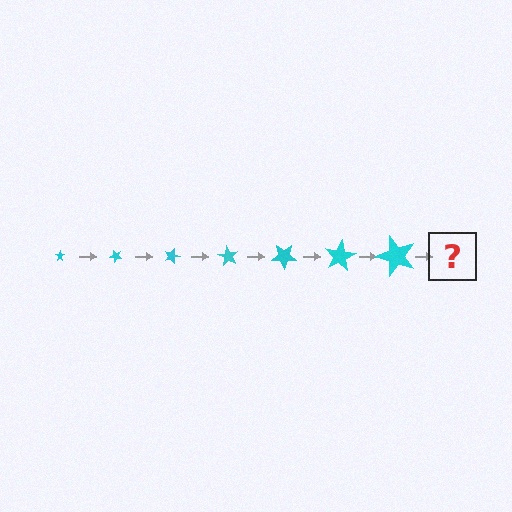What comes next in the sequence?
The next element should be a star, larger than the previous one and rotated 315 degrees from the start.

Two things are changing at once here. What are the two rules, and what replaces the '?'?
The two rules are that the star grows larger each step and it rotates 45 degrees each step. The '?' should be a star, larger than the previous one and rotated 315 degrees from the start.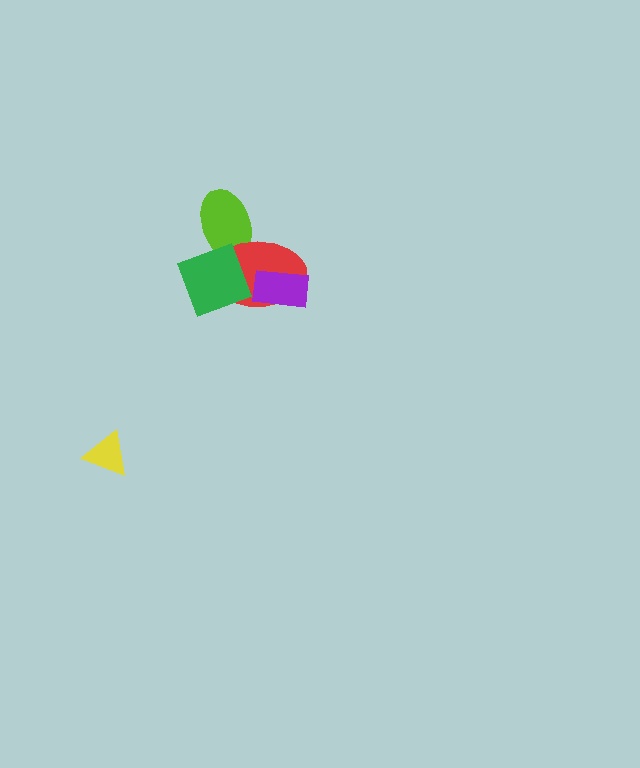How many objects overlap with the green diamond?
2 objects overlap with the green diamond.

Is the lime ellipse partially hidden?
Yes, it is partially covered by another shape.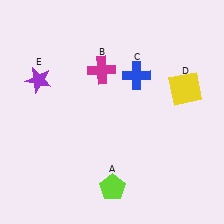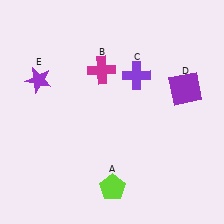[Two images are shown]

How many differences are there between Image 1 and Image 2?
There are 2 differences between the two images.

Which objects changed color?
C changed from blue to purple. D changed from yellow to purple.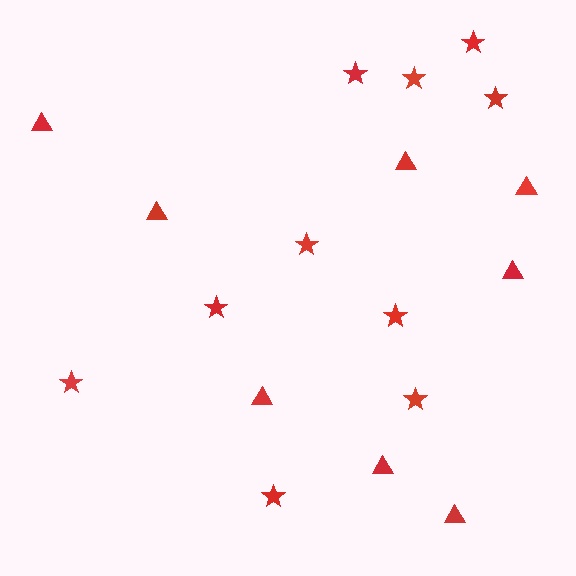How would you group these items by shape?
There are 2 groups: one group of triangles (8) and one group of stars (10).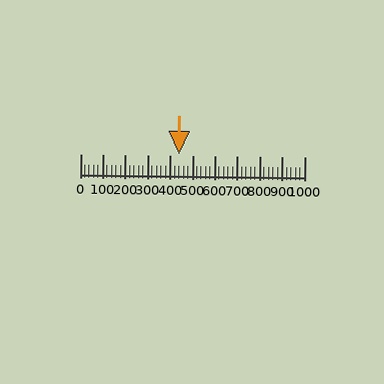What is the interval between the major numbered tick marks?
The major tick marks are spaced 100 units apart.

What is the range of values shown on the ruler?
The ruler shows values from 0 to 1000.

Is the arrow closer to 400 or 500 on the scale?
The arrow is closer to 400.